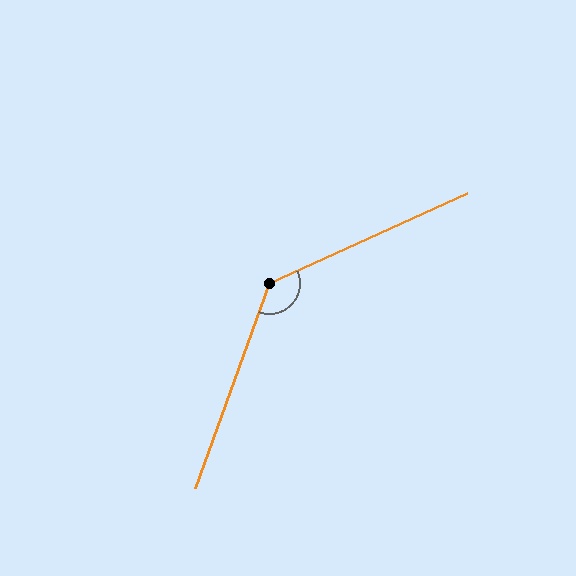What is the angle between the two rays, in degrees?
Approximately 135 degrees.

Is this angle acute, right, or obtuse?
It is obtuse.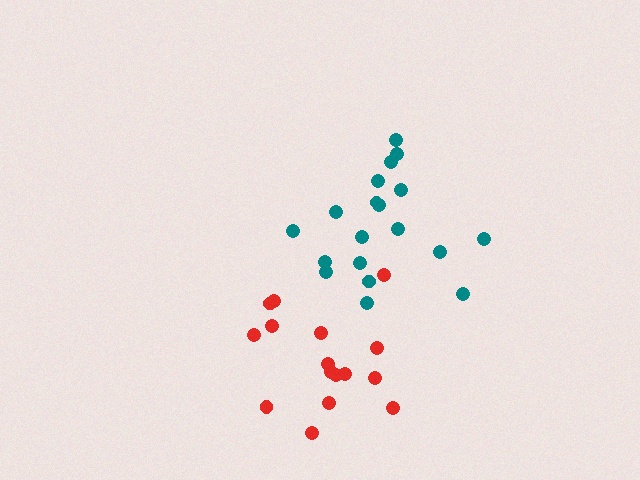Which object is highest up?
The teal cluster is topmost.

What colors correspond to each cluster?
The clusters are colored: teal, red.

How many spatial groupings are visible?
There are 2 spatial groupings.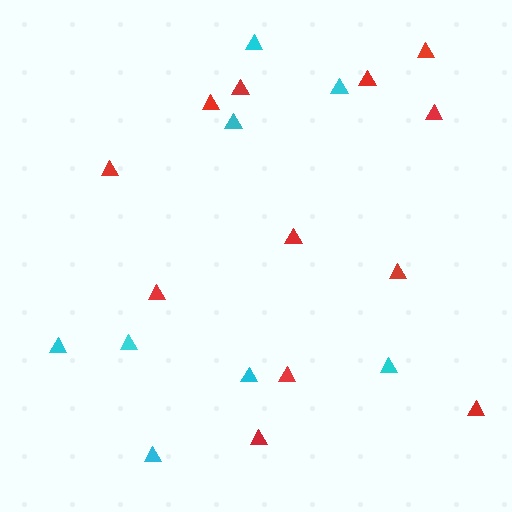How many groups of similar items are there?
There are 2 groups: one group of red triangles (12) and one group of cyan triangles (8).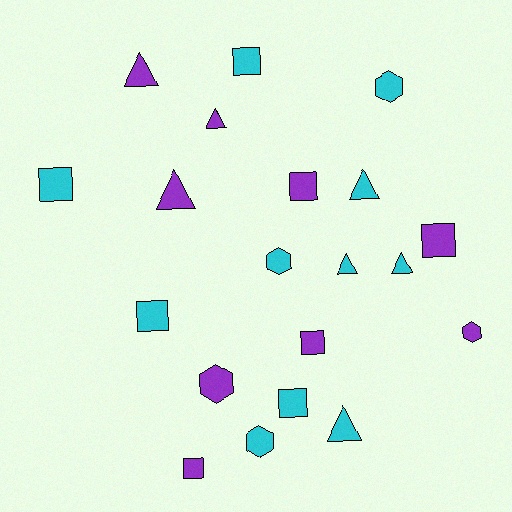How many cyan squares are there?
There are 4 cyan squares.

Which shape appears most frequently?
Square, with 8 objects.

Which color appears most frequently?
Cyan, with 11 objects.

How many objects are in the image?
There are 20 objects.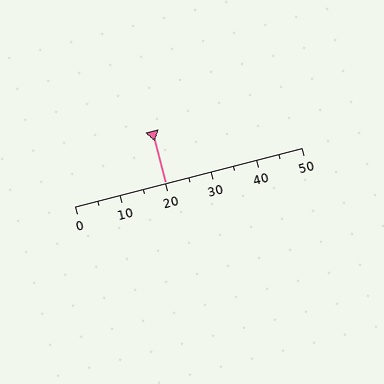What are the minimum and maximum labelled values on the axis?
The axis runs from 0 to 50.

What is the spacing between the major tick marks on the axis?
The major ticks are spaced 10 apart.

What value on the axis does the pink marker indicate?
The marker indicates approximately 20.